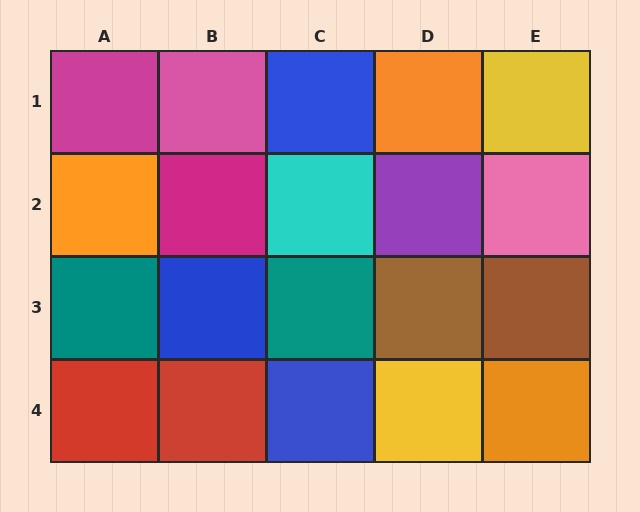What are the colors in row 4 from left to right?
Red, red, blue, yellow, orange.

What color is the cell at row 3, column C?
Teal.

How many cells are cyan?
1 cell is cyan.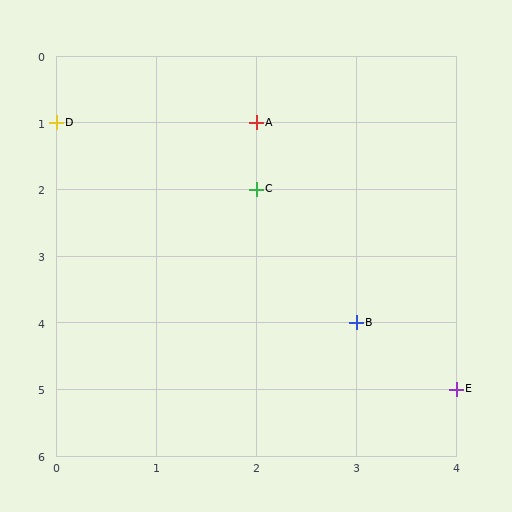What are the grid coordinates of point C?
Point C is at grid coordinates (2, 2).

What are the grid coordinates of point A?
Point A is at grid coordinates (2, 1).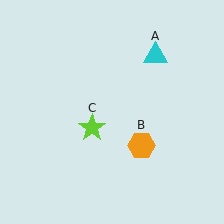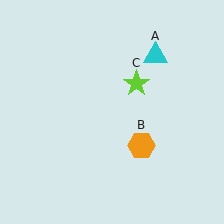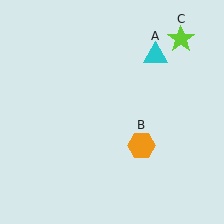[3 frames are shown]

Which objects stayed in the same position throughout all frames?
Cyan triangle (object A) and orange hexagon (object B) remained stationary.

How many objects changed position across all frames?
1 object changed position: lime star (object C).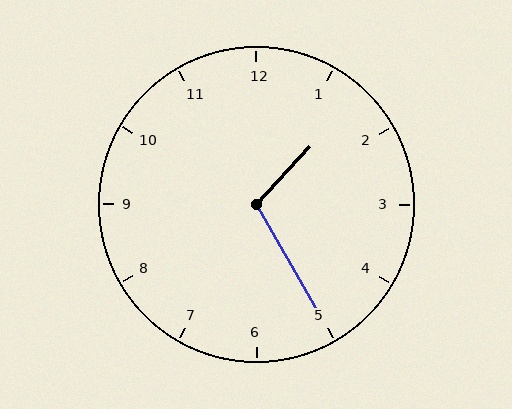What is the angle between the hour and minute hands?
Approximately 108 degrees.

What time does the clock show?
1:25.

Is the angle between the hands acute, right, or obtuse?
It is obtuse.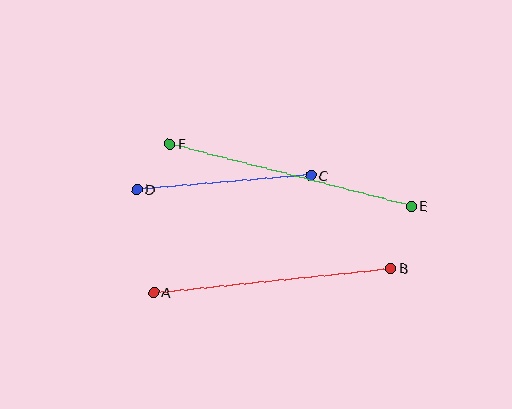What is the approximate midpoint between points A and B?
The midpoint is at approximately (272, 280) pixels.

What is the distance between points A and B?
The distance is approximately 238 pixels.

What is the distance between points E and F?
The distance is approximately 249 pixels.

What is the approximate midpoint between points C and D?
The midpoint is at approximately (224, 182) pixels.